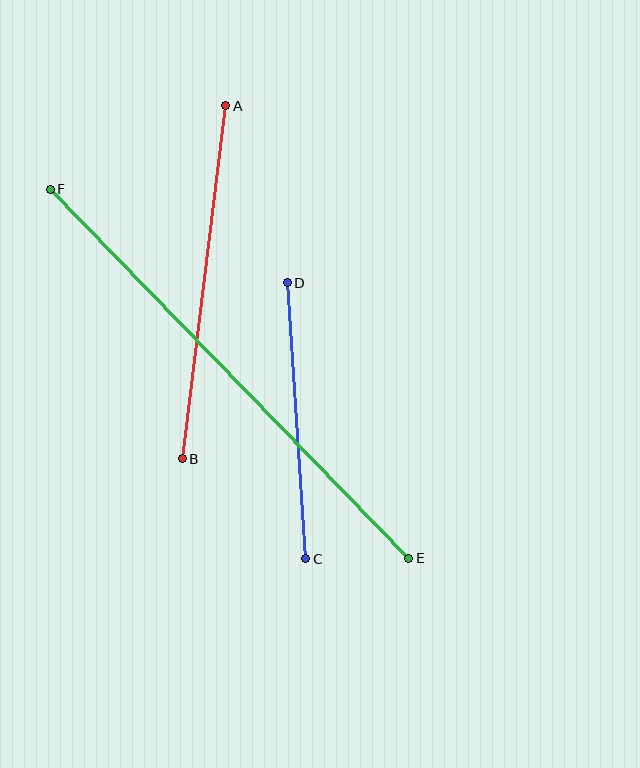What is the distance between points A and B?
The distance is approximately 356 pixels.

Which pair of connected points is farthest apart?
Points E and F are farthest apart.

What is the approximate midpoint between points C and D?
The midpoint is at approximately (297, 421) pixels.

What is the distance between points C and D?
The distance is approximately 277 pixels.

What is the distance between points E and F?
The distance is approximately 514 pixels.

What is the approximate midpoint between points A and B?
The midpoint is at approximately (204, 282) pixels.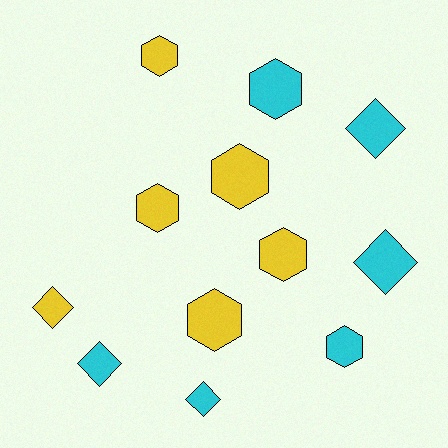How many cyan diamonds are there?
There are 4 cyan diamonds.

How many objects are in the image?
There are 12 objects.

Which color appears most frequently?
Yellow, with 6 objects.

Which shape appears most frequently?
Hexagon, with 7 objects.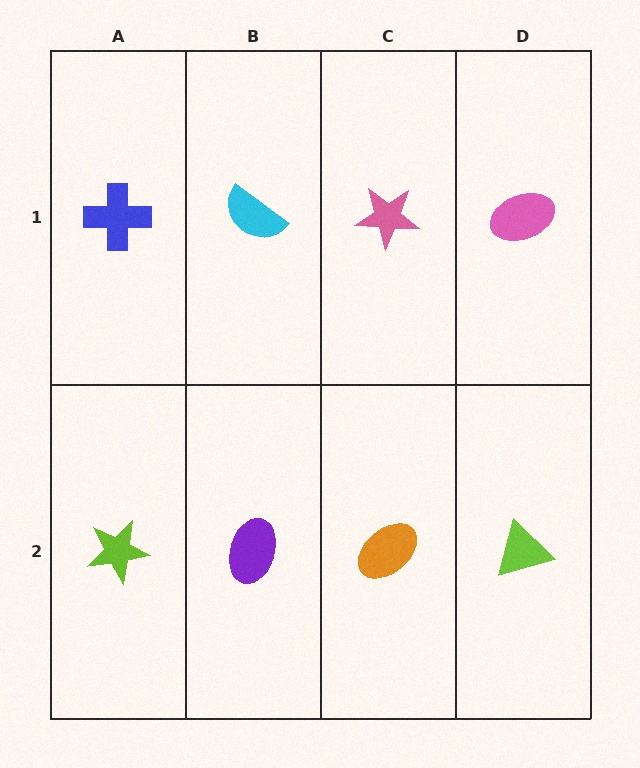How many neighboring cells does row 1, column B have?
3.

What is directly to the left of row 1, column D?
A pink star.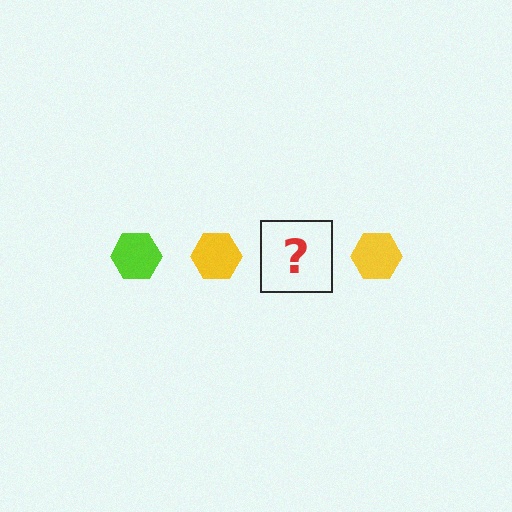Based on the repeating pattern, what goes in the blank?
The blank should be a lime hexagon.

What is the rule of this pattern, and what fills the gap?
The rule is that the pattern cycles through lime, yellow hexagons. The gap should be filled with a lime hexagon.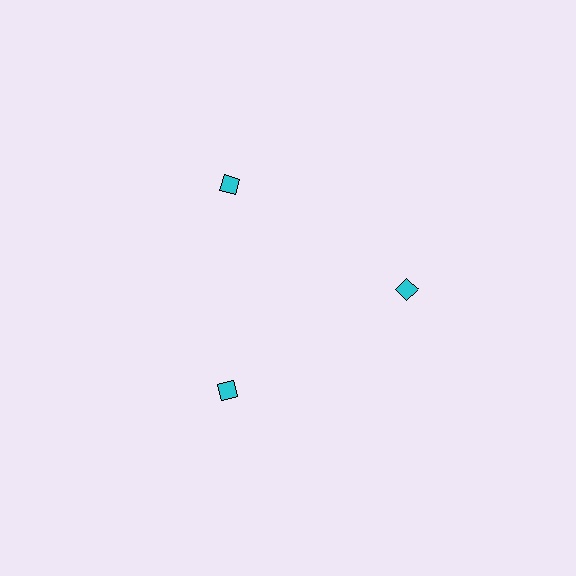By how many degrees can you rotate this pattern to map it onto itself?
The pattern maps onto itself every 120 degrees of rotation.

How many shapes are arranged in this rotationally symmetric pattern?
There are 3 shapes, arranged in 3 groups of 1.